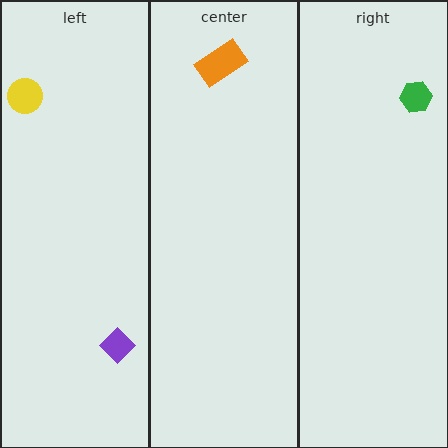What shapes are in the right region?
The green hexagon.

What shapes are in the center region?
The orange rectangle.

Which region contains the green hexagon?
The right region.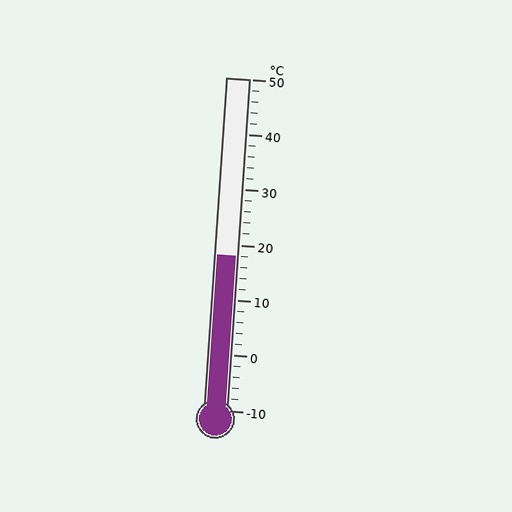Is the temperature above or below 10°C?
The temperature is above 10°C.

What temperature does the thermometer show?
The thermometer shows approximately 18°C.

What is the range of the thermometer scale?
The thermometer scale ranges from -10°C to 50°C.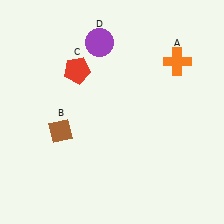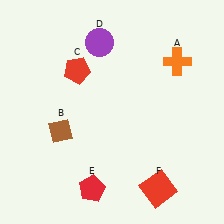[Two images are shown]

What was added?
A red pentagon (E), a red square (F) were added in Image 2.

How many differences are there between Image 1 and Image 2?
There are 2 differences between the two images.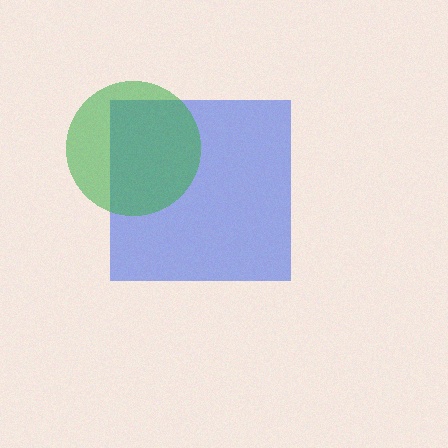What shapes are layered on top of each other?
The layered shapes are: a blue square, a green circle.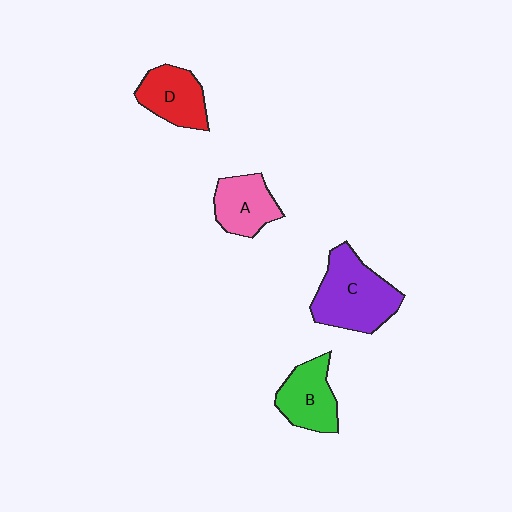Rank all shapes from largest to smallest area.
From largest to smallest: C (purple), B (green), D (red), A (pink).